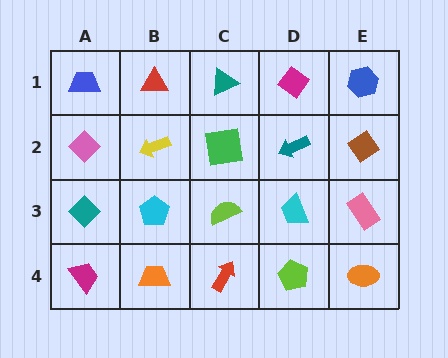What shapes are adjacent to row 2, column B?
A red triangle (row 1, column B), a cyan pentagon (row 3, column B), a pink diamond (row 2, column A), a green square (row 2, column C).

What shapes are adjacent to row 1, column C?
A green square (row 2, column C), a red triangle (row 1, column B), a magenta diamond (row 1, column D).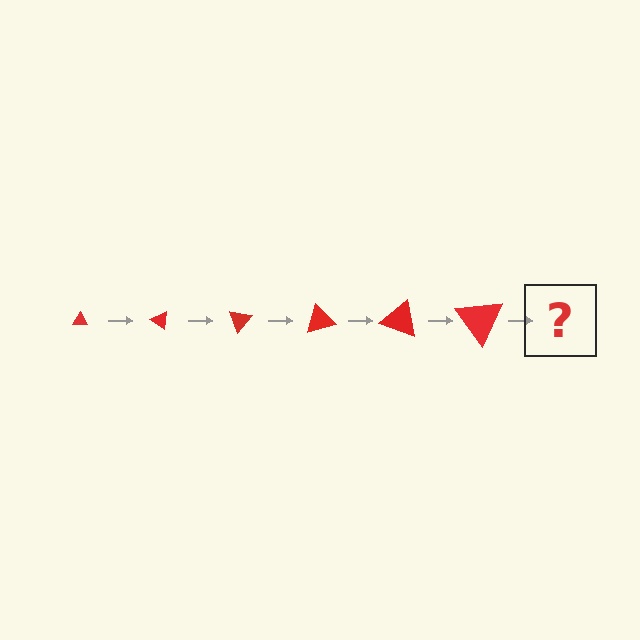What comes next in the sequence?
The next element should be a triangle, larger than the previous one and rotated 210 degrees from the start.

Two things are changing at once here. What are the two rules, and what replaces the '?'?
The two rules are that the triangle grows larger each step and it rotates 35 degrees each step. The '?' should be a triangle, larger than the previous one and rotated 210 degrees from the start.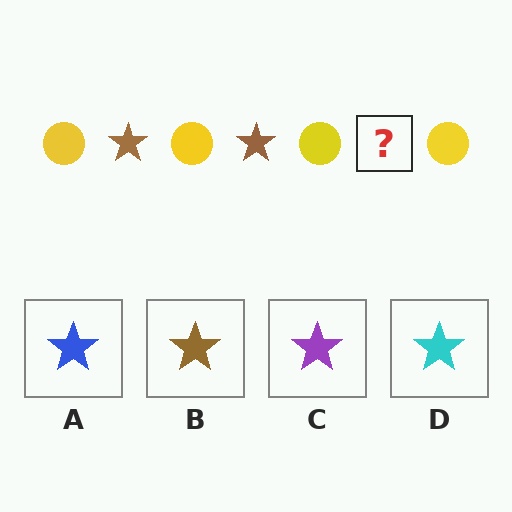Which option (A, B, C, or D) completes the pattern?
B.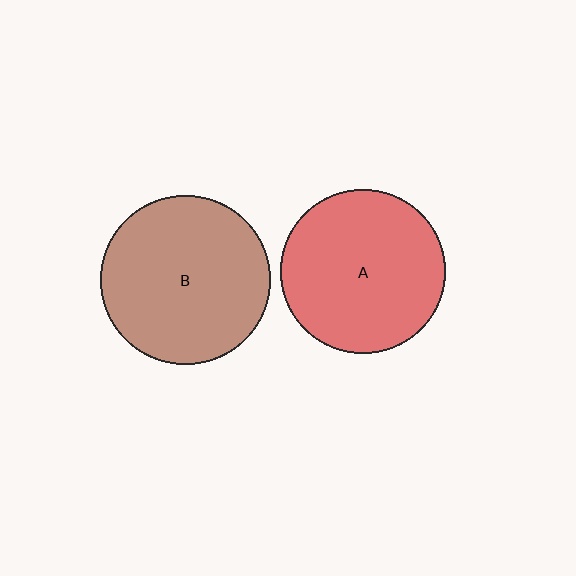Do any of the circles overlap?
No, none of the circles overlap.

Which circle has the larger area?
Circle B (brown).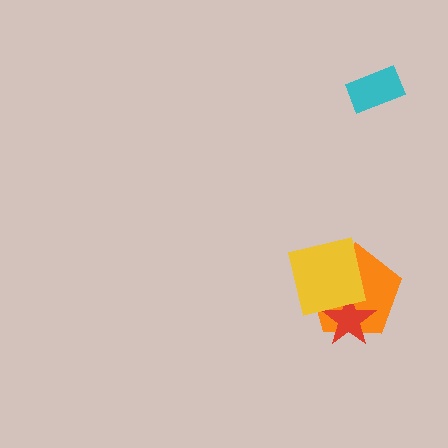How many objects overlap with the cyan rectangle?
0 objects overlap with the cyan rectangle.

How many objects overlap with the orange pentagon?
2 objects overlap with the orange pentagon.